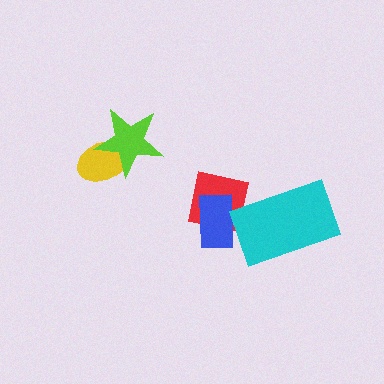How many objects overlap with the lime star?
1 object overlaps with the lime star.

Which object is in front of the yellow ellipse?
The lime star is in front of the yellow ellipse.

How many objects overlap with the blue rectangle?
1 object overlaps with the blue rectangle.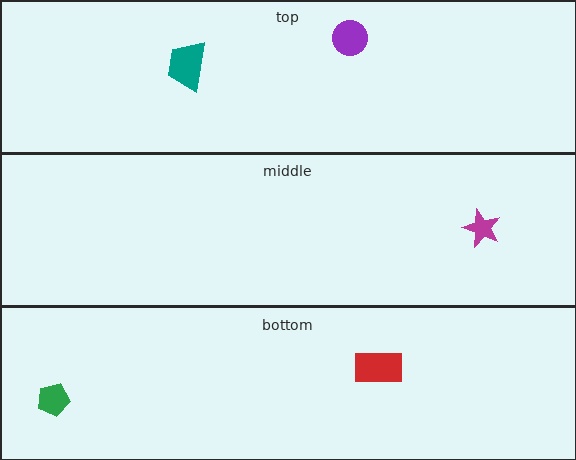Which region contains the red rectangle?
The bottom region.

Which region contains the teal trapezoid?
The top region.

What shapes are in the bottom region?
The green pentagon, the red rectangle.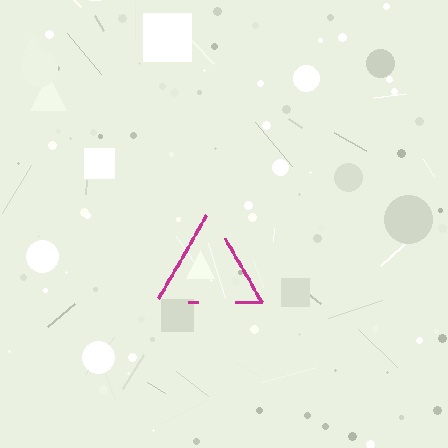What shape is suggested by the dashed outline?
The dashed outline suggests a triangle.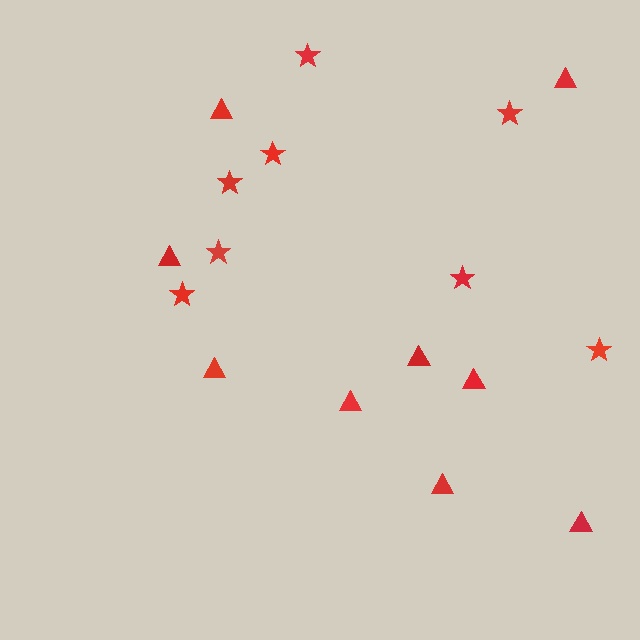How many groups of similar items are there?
There are 2 groups: one group of triangles (9) and one group of stars (8).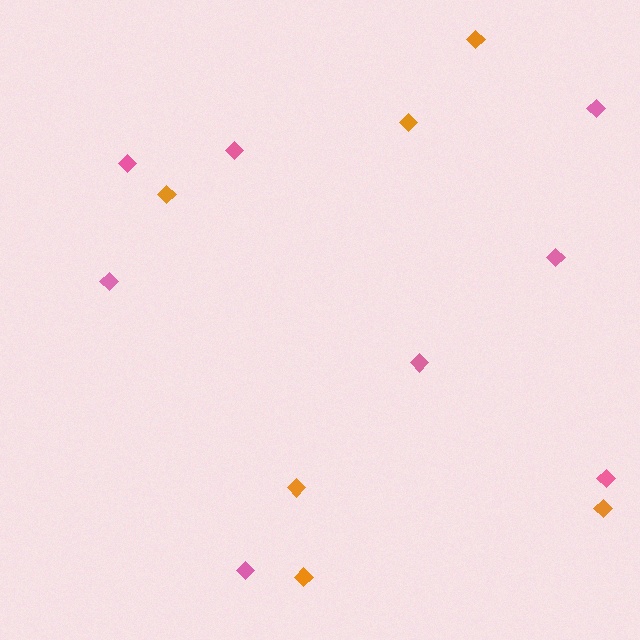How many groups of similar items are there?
There are 2 groups: one group of orange diamonds (6) and one group of pink diamonds (8).